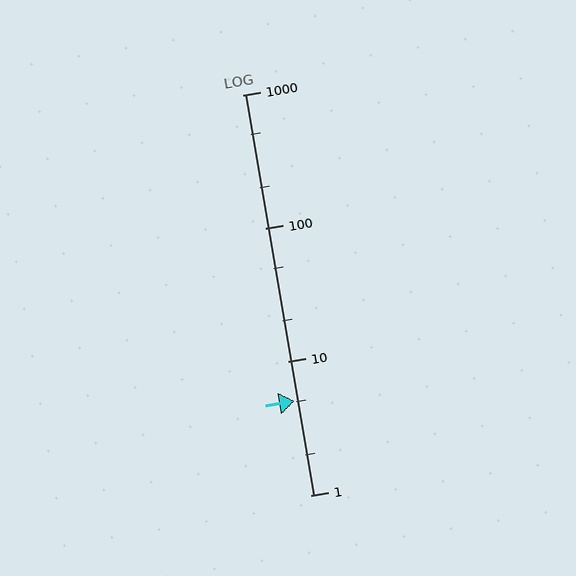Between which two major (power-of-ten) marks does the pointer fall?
The pointer is between 1 and 10.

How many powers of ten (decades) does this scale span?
The scale spans 3 decades, from 1 to 1000.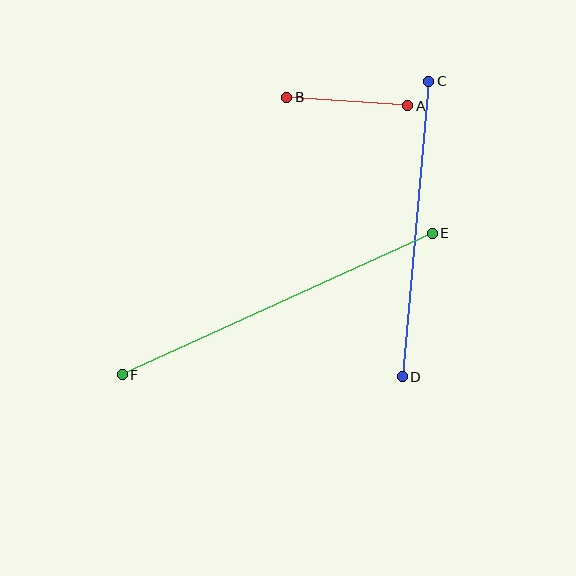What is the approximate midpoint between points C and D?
The midpoint is at approximately (415, 229) pixels.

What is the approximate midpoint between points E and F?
The midpoint is at approximately (277, 304) pixels.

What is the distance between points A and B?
The distance is approximately 122 pixels.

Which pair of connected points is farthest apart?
Points E and F are farthest apart.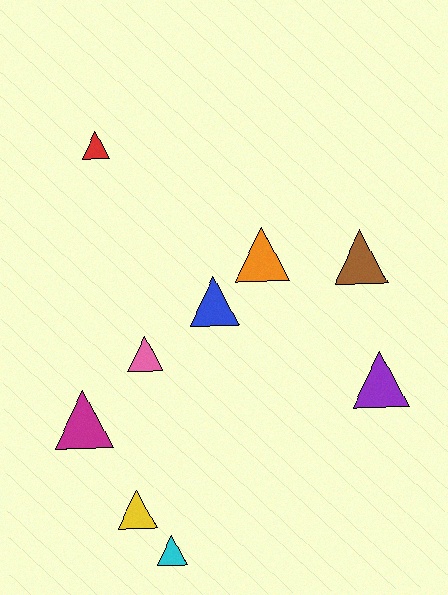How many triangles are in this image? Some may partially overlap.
There are 9 triangles.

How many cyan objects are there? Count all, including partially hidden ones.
There is 1 cyan object.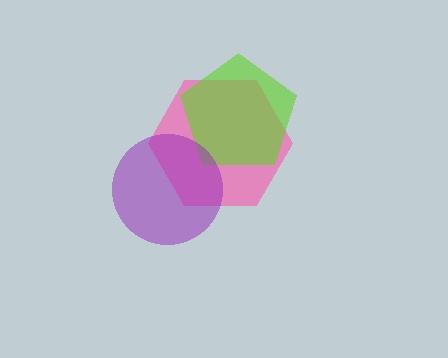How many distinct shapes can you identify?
There are 3 distinct shapes: a pink hexagon, a lime pentagon, a purple circle.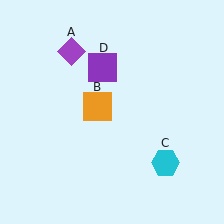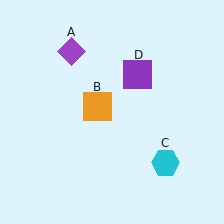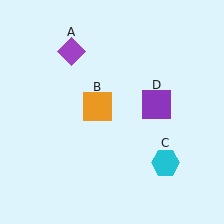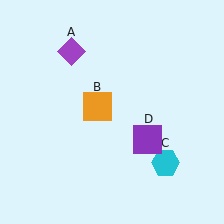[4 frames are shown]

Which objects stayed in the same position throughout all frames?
Purple diamond (object A) and orange square (object B) and cyan hexagon (object C) remained stationary.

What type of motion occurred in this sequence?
The purple square (object D) rotated clockwise around the center of the scene.